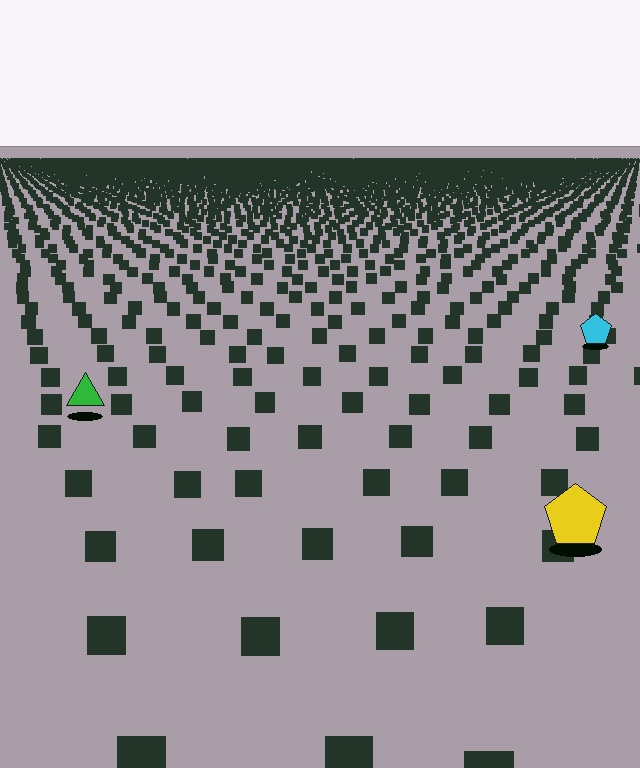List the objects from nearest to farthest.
From nearest to farthest: the yellow pentagon, the green triangle, the cyan pentagon.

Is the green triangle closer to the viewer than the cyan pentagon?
Yes. The green triangle is closer — you can tell from the texture gradient: the ground texture is coarser near it.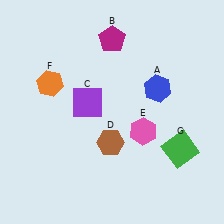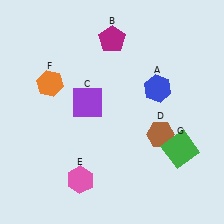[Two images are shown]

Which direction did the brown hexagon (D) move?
The brown hexagon (D) moved right.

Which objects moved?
The objects that moved are: the brown hexagon (D), the pink hexagon (E).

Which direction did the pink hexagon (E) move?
The pink hexagon (E) moved left.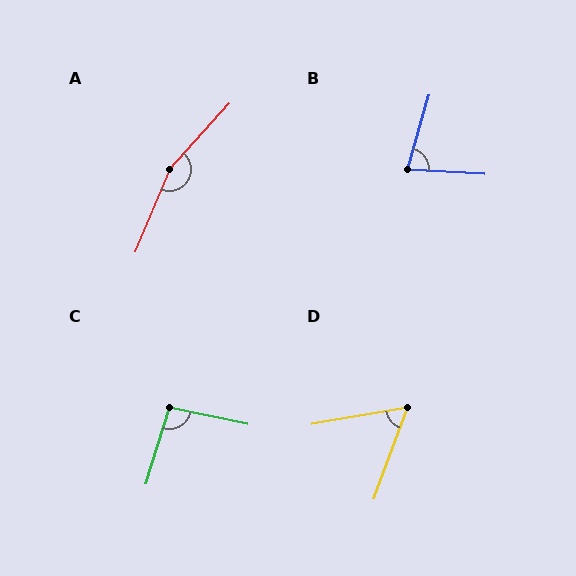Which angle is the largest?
A, at approximately 160 degrees.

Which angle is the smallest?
D, at approximately 60 degrees.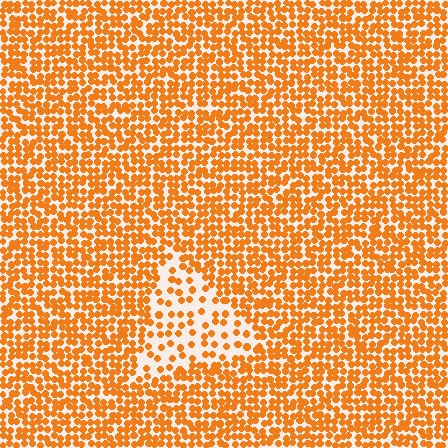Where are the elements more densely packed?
The elements are more densely packed outside the triangle boundary.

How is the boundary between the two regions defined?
The boundary is defined by a change in element density (approximately 2.3x ratio). All elements are the same color, size, and shape.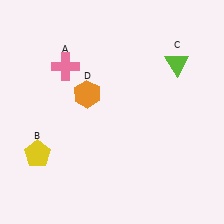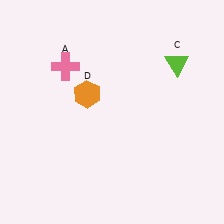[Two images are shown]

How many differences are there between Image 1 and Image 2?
There is 1 difference between the two images.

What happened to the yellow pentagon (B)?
The yellow pentagon (B) was removed in Image 2. It was in the bottom-left area of Image 1.